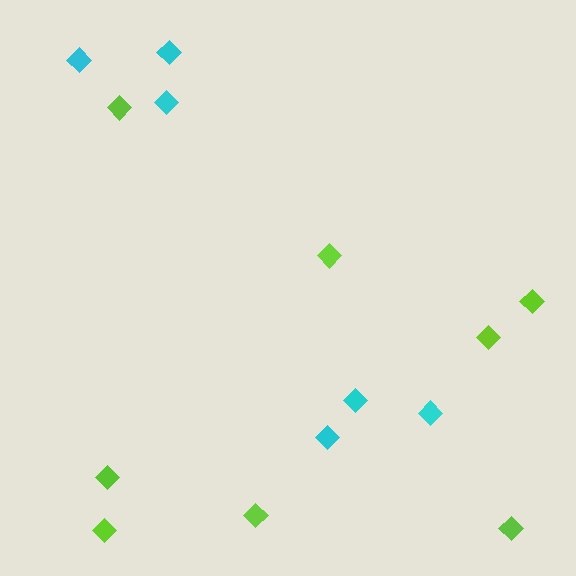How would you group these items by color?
There are 2 groups: one group of lime diamonds (8) and one group of cyan diamonds (6).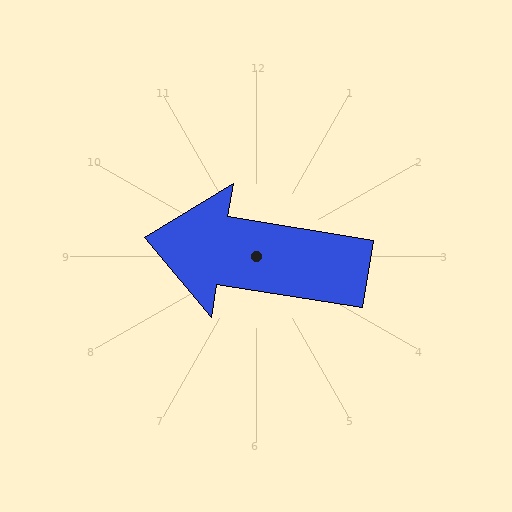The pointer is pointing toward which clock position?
Roughly 9 o'clock.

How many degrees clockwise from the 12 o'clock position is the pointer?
Approximately 279 degrees.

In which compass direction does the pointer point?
West.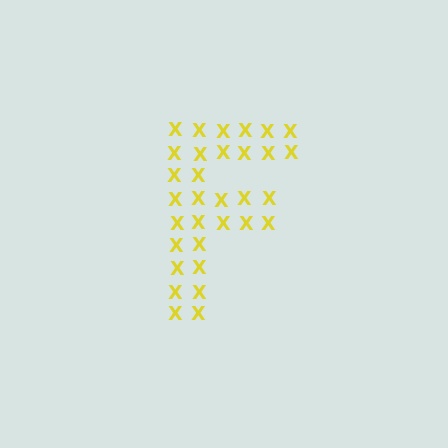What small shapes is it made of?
It is made of small letter X's.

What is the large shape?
The large shape is the letter F.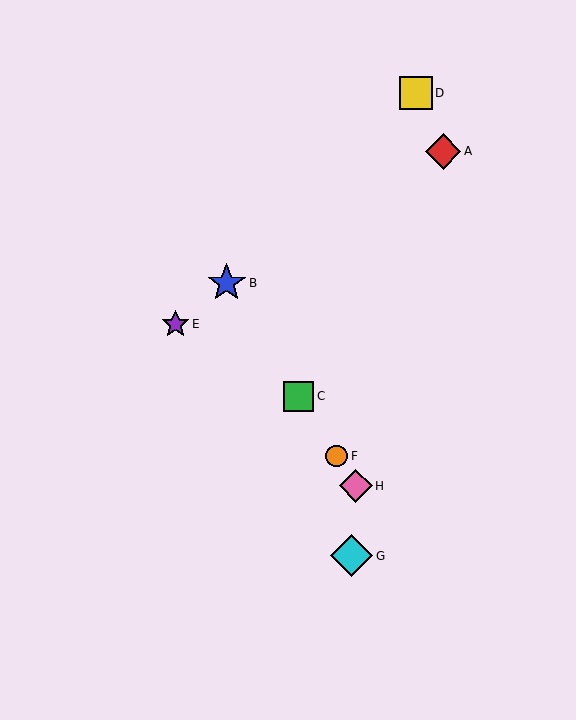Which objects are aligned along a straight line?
Objects B, C, F, H are aligned along a straight line.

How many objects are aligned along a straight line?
4 objects (B, C, F, H) are aligned along a straight line.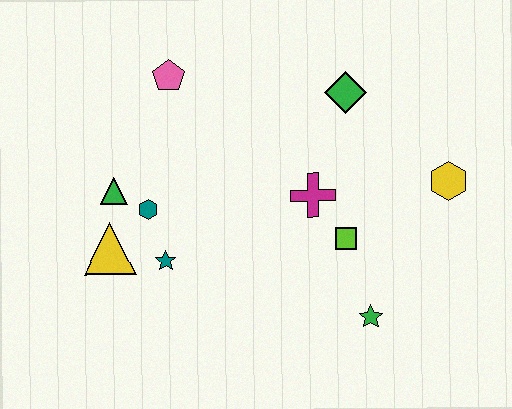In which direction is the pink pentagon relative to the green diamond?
The pink pentagon is to the left of the green diamond.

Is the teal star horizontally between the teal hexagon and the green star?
Yes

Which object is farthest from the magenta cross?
The yellow triangle is farthest from the magenta cross.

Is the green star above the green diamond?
No